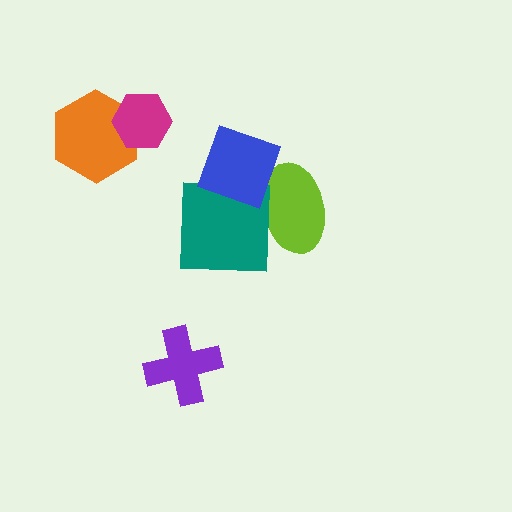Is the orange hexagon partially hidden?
Yes, it is partially covered by another shape.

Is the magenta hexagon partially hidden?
No, no other shape covers it.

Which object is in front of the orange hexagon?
The magenta hexagon is in front of the orange hexagon.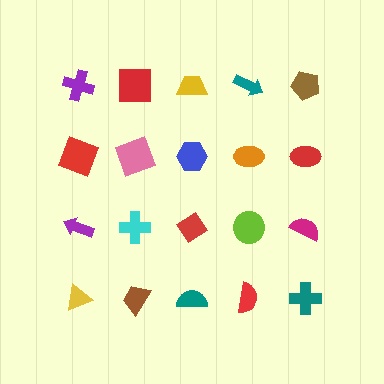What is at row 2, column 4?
An orange ellipse.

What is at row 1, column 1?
A purple cross.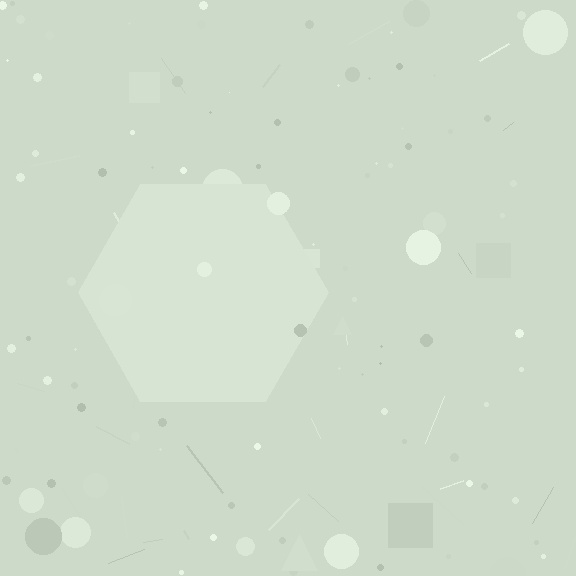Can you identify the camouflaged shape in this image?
The camouflaged shape is a hexagon.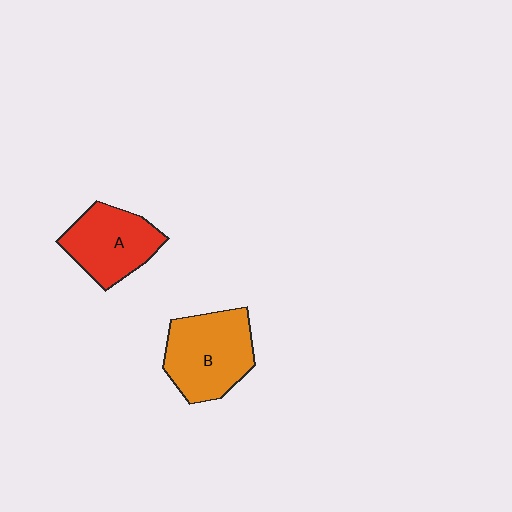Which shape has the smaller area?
Shape A (red).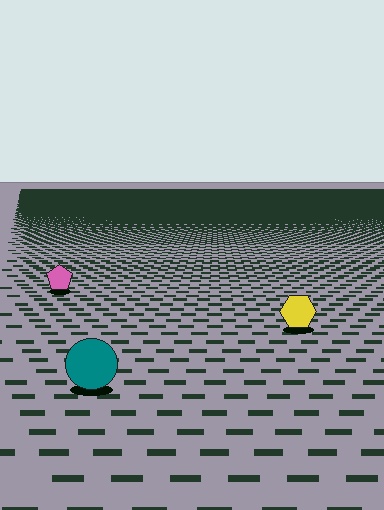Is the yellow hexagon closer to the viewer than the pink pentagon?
Yes. The yellow hexagon is closer — you can tell from the texture gradient: the ground texture is coarser near it.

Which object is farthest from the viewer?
The pink pentagon is farthest from the viewer. It appears smaller and the ground texture around it is denser.